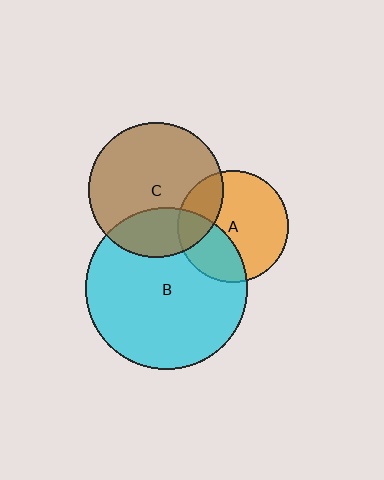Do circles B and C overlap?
Yes.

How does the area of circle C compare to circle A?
Approximately 1.5 times.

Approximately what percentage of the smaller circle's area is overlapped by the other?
Approximately 25%.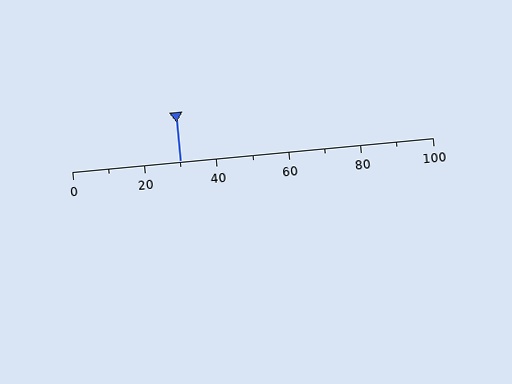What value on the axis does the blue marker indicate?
The marker indicates approximately 30.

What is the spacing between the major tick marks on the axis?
The major ticks are spaced 20 apart.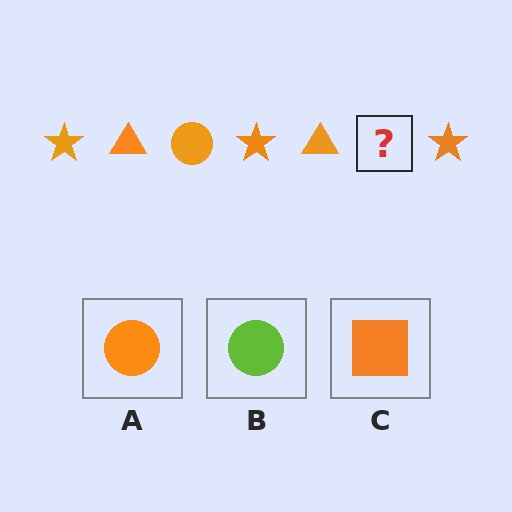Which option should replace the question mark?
Option A.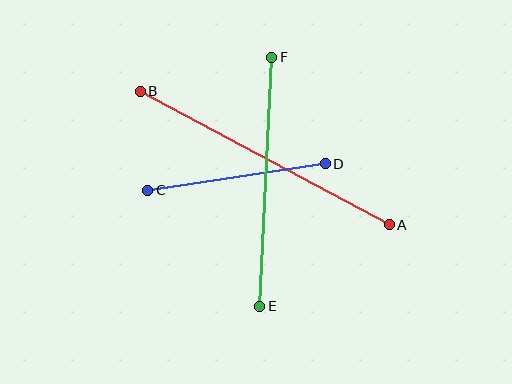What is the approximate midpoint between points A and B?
The midpoint is at approximately (265, 158) pixels.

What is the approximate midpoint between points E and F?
The midpoint is at approximately (266, 182) pixels.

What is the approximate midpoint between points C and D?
The midpoint is at approximately (237, 177) pixels.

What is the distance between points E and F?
The distance is approximately 249 pixels.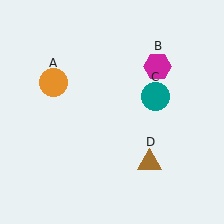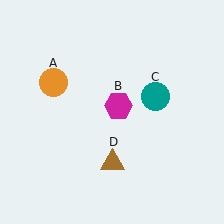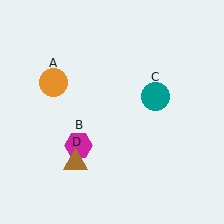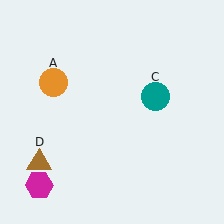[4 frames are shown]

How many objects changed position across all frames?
2 objects changed position: magenta hexagon (object B), brown triangle (object D).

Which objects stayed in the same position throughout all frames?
Orange circle (object A) and teal circle (object C) remained stationary.